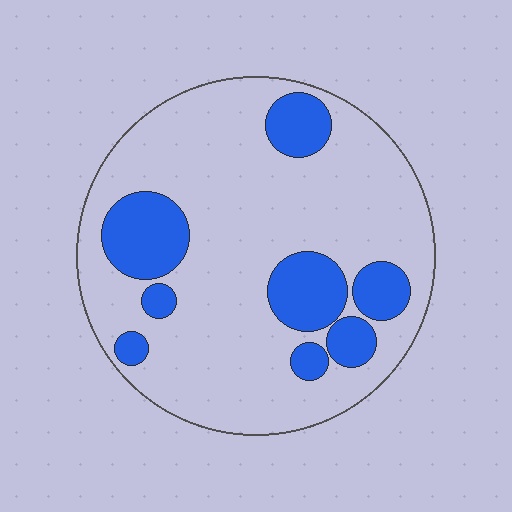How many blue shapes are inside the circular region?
8.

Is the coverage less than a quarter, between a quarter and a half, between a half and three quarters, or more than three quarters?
Less than a quarter.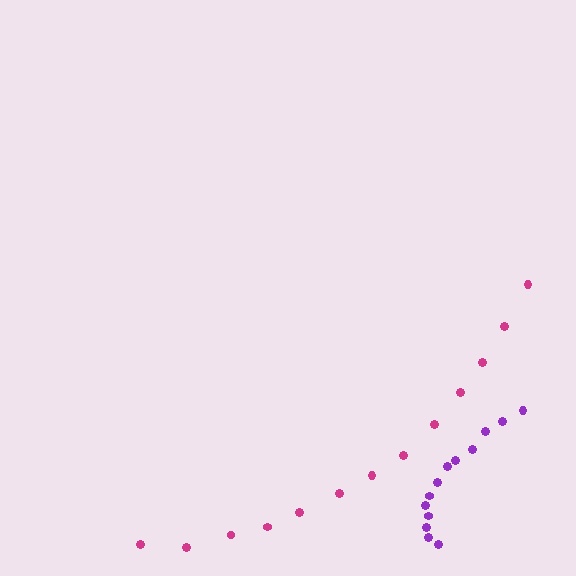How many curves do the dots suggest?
There are 2 distinct paths.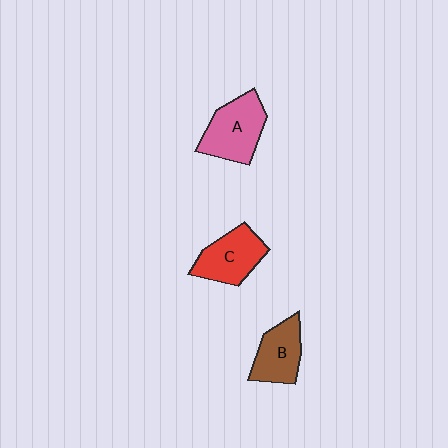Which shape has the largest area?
Shape A (pink).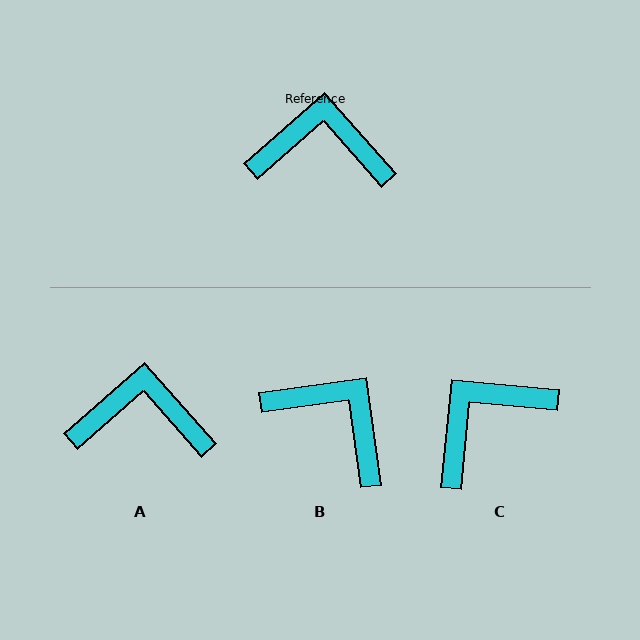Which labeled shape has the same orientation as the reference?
A.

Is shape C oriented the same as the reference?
No, it is off by about 43 degrees.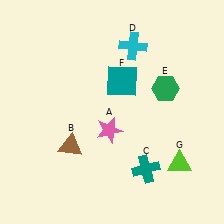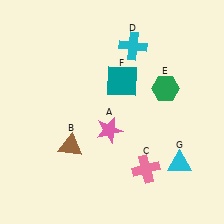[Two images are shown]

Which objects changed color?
C changed from teal to pink. G changed from lime to cyan.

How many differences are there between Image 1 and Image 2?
There are 2 differences between the two images.